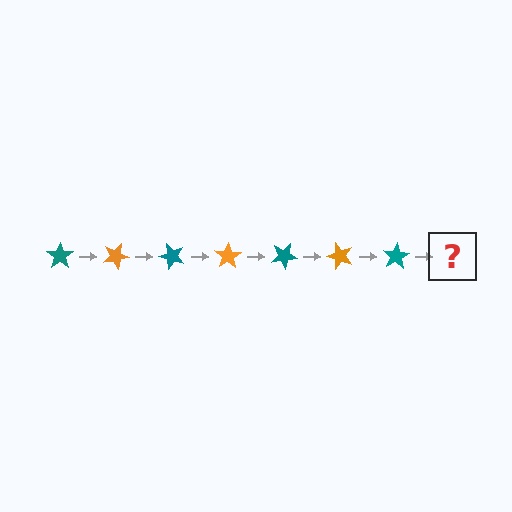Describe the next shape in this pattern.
It should be an orange star, rotated 175 degrees from the start.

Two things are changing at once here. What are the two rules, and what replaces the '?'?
The two rules are that it rotates 25 degrees each step and the color cycles through teal and orange. The '?' should be an orange star, rotated 175 degrees from the start.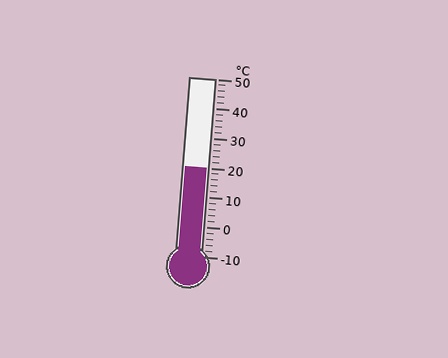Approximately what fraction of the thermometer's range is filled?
The thermometer is filled to approximately 50% of its range.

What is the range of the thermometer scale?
The thermometer scale ranges from -10°C to 50°C.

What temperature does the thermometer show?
The thermometer shows approximately 20°C.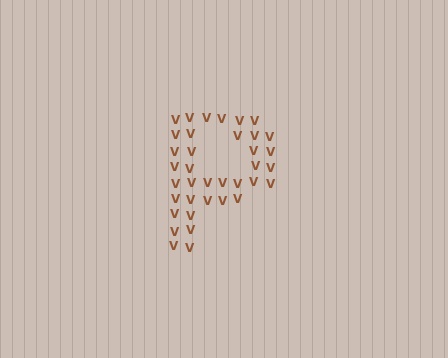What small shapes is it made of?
It is made of small letter V's.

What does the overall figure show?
The overall figure shows the letter P.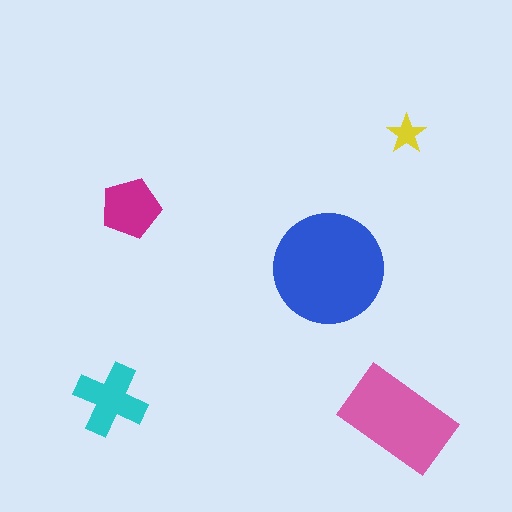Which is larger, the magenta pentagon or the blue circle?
The blue circle.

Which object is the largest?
The blue circle.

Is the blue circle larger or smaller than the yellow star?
Larger.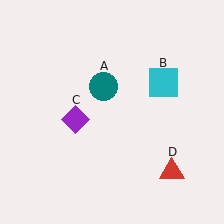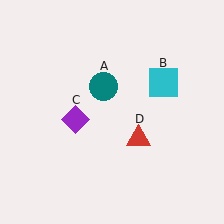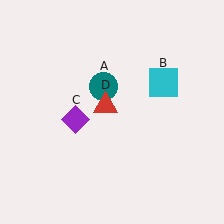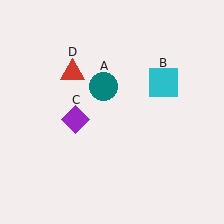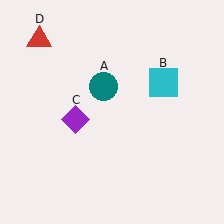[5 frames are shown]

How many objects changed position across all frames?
1 object changed position: red triangle (object D).